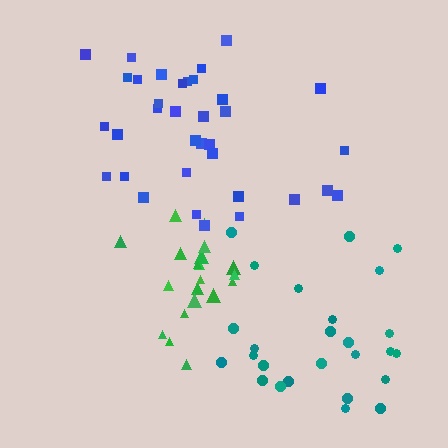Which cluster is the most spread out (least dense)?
Teal.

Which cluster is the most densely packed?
Green.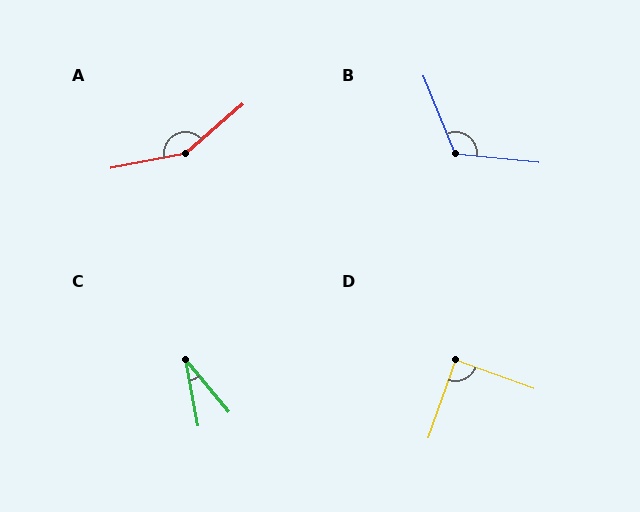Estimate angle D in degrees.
Approximately 90 degrees.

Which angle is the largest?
A, at approximately 151 degrees.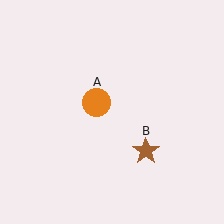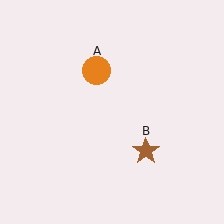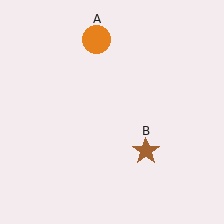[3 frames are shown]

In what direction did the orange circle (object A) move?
The orange circle (object A) moved up.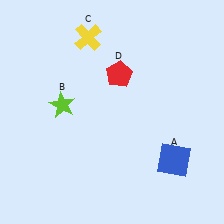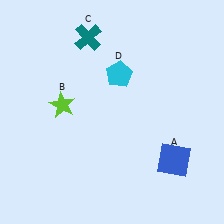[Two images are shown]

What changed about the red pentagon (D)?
In Image 1, D is red. In Image 2, it changed to cyan.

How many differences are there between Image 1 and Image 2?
There are 2 differences between the two images.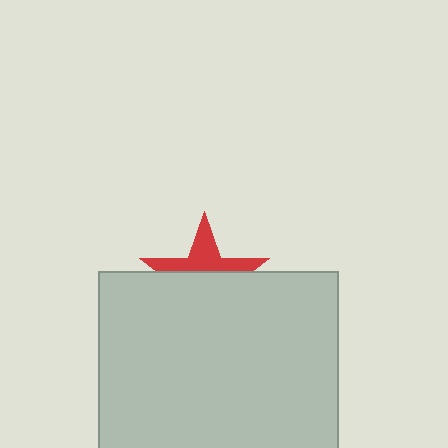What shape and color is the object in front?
The object in front is a light gray rectangle.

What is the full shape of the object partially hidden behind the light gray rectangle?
The partially hidden object is a red star.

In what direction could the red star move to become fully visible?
The red star could move up. That would shift it out from behind the light gray rectangle entirely.